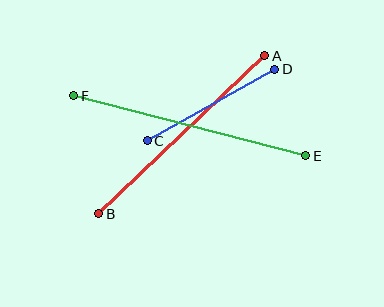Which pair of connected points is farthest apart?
Points E and F are farthest apart.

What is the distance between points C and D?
The distance is approximately 146 pixels.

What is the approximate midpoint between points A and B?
The midpoint is at approximately (182, 135) pixels.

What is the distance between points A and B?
The distance is approximately 229 pixels.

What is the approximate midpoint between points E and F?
The midpoint is at approximately (190, 126) pixels.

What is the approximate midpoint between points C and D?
The midpoint is at approximately (211, 105) pixels.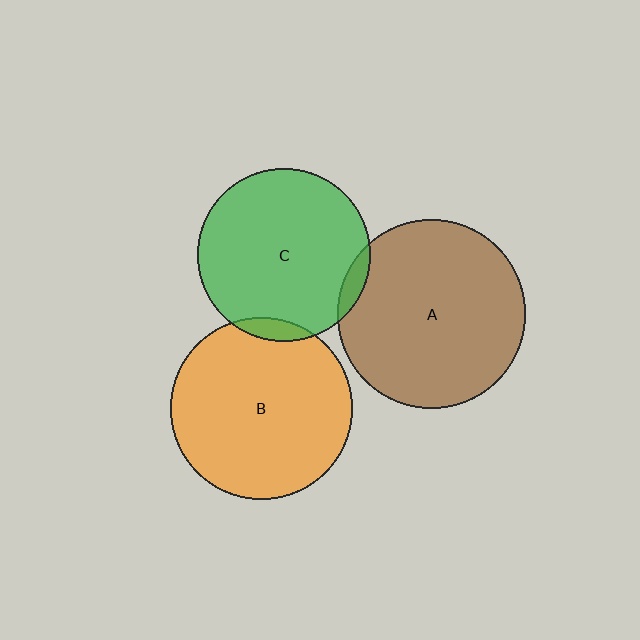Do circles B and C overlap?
Yes.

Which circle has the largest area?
Circle A (brown).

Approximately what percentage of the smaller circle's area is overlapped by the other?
Approximately 5%.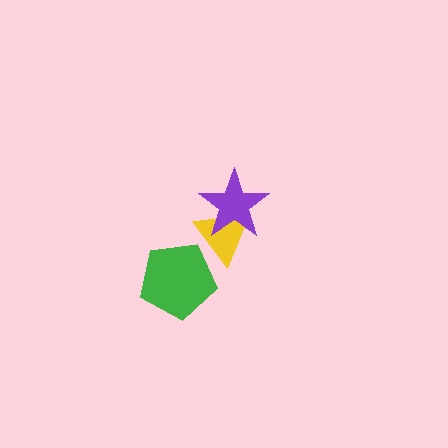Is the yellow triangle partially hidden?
Yes, it is partially covered by another shape.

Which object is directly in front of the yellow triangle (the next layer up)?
The purple star is directly in front of the yellow triangle.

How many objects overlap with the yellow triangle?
2 objects overlap with the yellow triangle.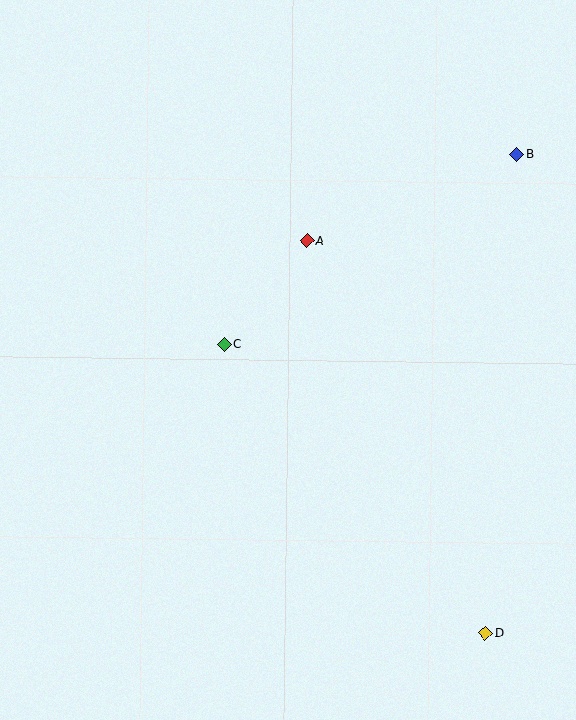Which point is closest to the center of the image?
Point C at (224, 344) is closest to the center.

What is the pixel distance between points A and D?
The distance between A and D is 431 pixels.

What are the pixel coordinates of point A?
Point A is at (307, 241).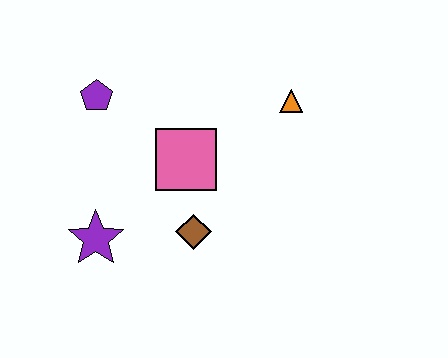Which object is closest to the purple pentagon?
The pink square is closest to the purple pentagon.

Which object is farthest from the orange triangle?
The purple star is farthest from the orange triangle.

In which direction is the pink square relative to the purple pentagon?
The pink square is to the right of the purple pentagon.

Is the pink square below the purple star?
No